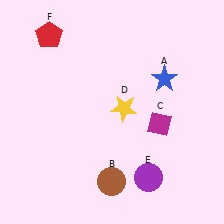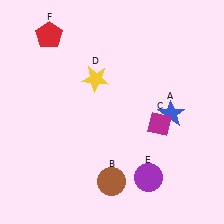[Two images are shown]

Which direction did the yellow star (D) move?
The yellow star (D) moved up.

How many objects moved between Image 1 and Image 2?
2 objects moved between the two images.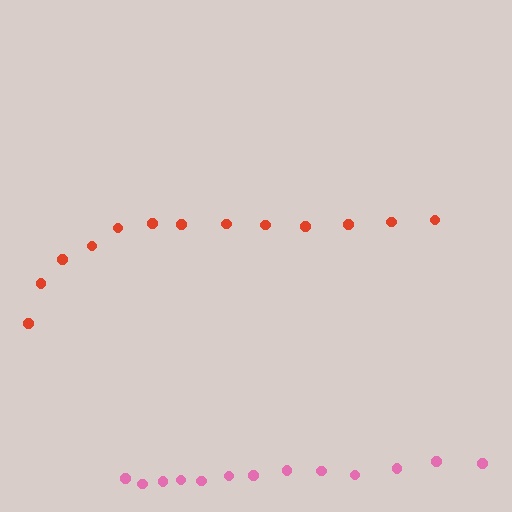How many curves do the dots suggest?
There are 2 distinct paths.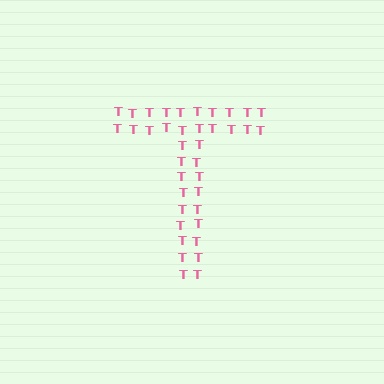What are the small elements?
The small elements are letter T's.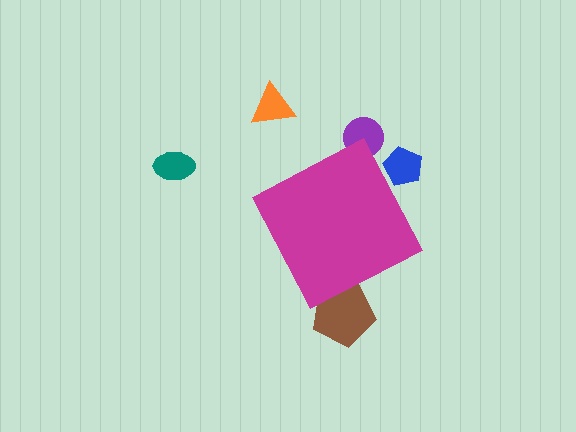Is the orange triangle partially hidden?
No, the orange triangle is fully visible.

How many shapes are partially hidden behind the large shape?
3 shapes are partially hidden.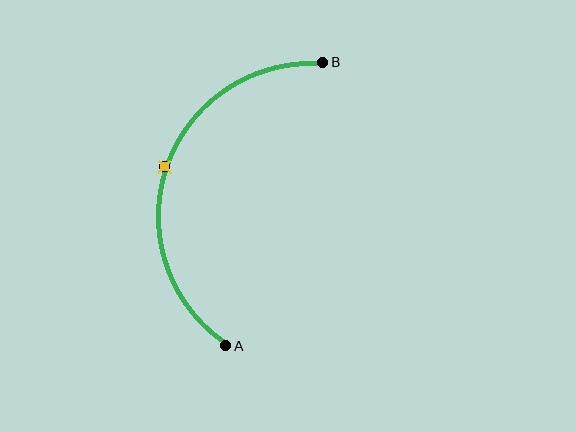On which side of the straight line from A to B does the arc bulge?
The arc bulges to the left of the straight line connecting A and B.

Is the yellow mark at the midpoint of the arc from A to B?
Yes. The yellow mark lies on the arc at equal arc-length from both A and B — it is the arc midpoint.